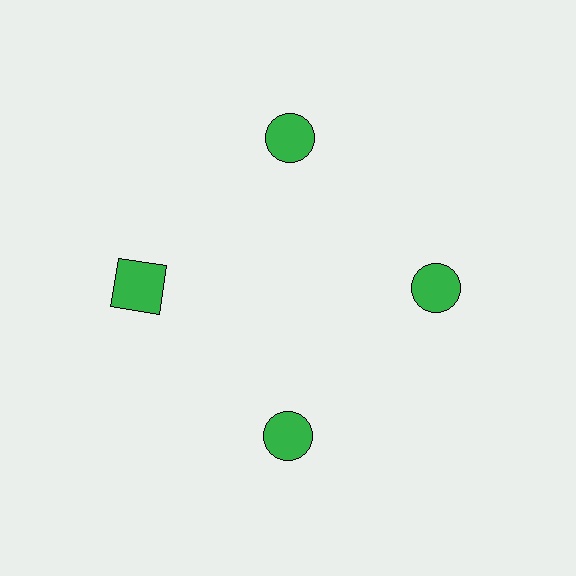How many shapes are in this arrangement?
There are 4 shapes arranged in a ring pattern.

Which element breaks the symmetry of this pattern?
The green square at roughly the 9 o'clock position breaks the symmetry. All other shapes are green circles.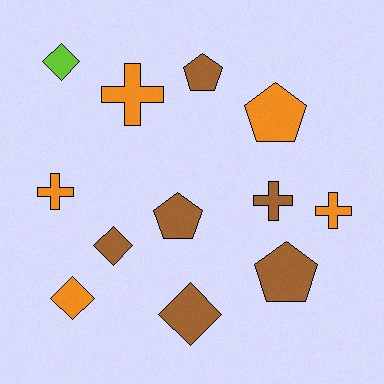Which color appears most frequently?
Brown, with 6 objects.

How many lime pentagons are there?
There are no lime pentagons.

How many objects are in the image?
There are 12 objects.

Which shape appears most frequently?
Diamond, with 4 objects.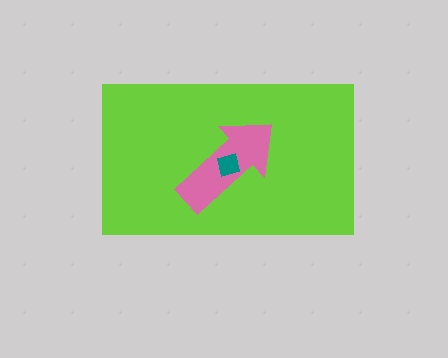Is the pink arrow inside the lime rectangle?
Yes.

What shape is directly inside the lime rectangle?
The pink arrow.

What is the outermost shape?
The lime rectangle.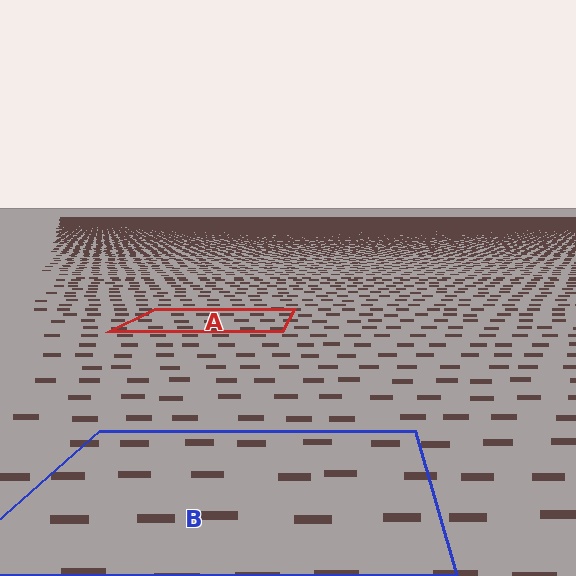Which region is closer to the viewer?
Region B is closer. The texture elements there are larger and more spread out.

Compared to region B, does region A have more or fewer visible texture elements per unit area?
Region A has more texture elements per unit area — they are packed more densely because it is farther away.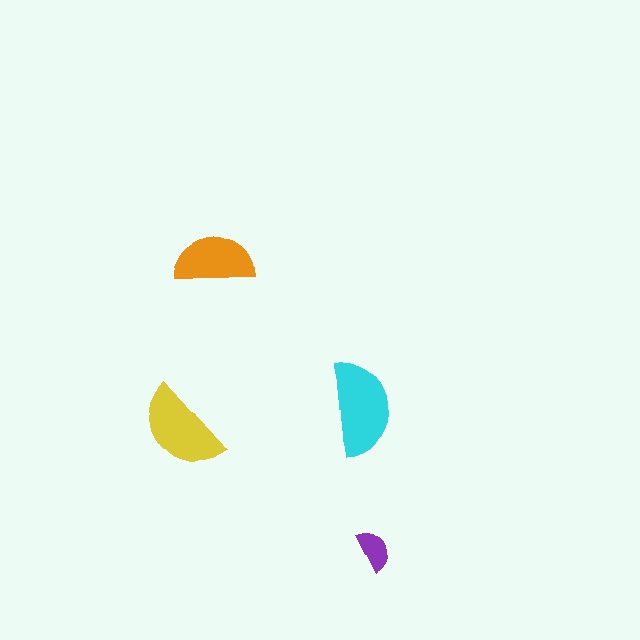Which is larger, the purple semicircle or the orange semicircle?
The orange one.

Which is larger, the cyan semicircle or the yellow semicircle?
The cyan one.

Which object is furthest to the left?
The yellow semicircle is leftmost.